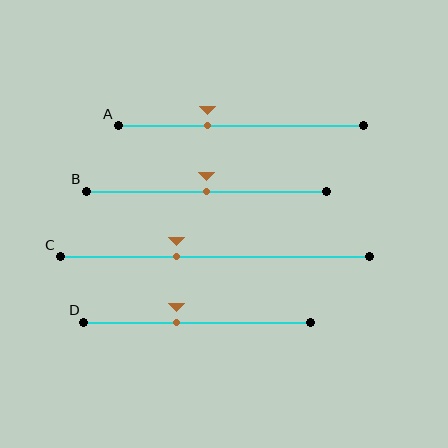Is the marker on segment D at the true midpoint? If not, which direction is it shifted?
No, the marker on segment D is shifted to the left by about 9% of the segment length.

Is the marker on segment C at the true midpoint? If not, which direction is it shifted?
No, the marker on segment C is shifted to the left by about 12% of the segment length.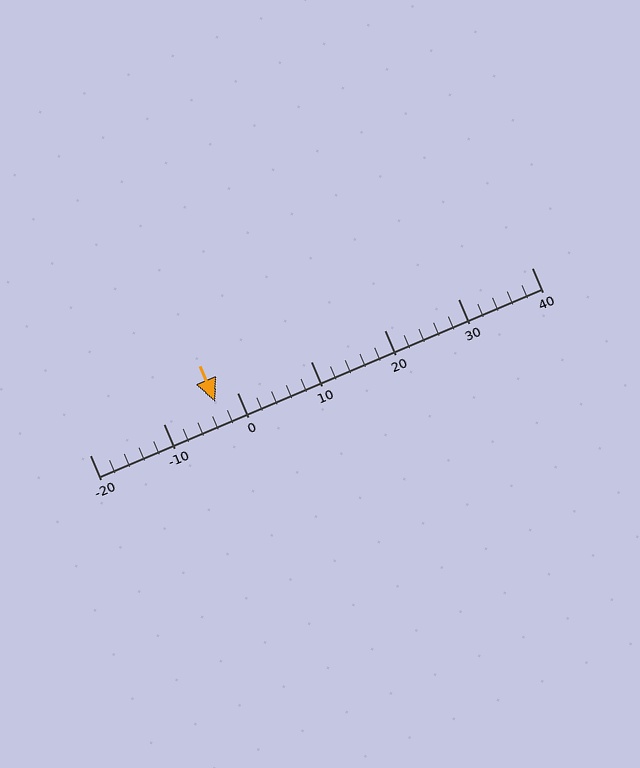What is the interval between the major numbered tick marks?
The major tick marks are spaced 10 units apart.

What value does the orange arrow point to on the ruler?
The orange arrow points to approximately -3.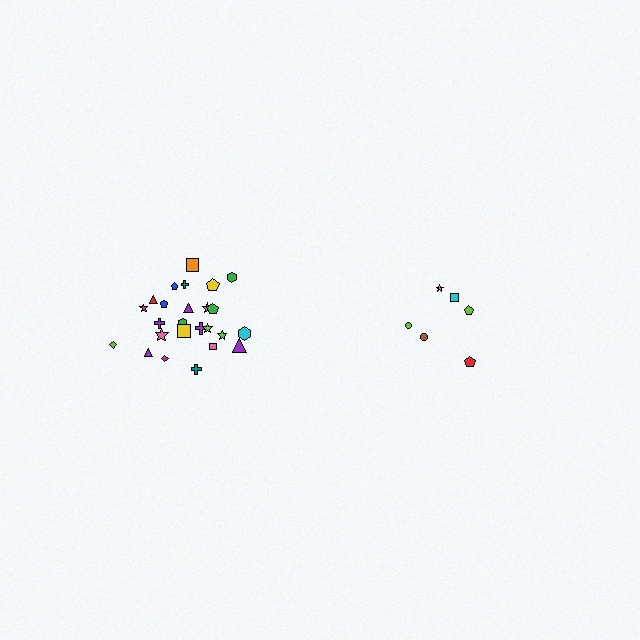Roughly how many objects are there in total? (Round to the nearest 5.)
Roughly 30 objects in total.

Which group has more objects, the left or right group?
The left group.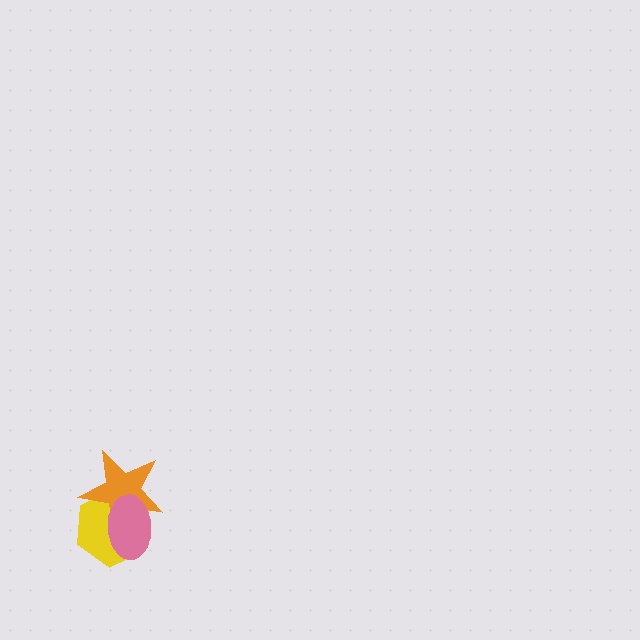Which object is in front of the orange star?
The pink ellipse is in front of the orange star.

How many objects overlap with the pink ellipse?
2 objects overlap with the pink ellipse.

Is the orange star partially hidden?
Yes, it is partially covered by another shape.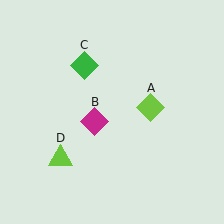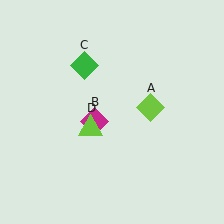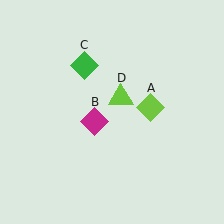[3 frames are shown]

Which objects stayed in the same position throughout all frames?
Lime diamond (object A) and magenta diamond (object B) and green diamond (object C) remained stationary.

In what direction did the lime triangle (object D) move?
The lime triangle (object D) moved up and to the right.